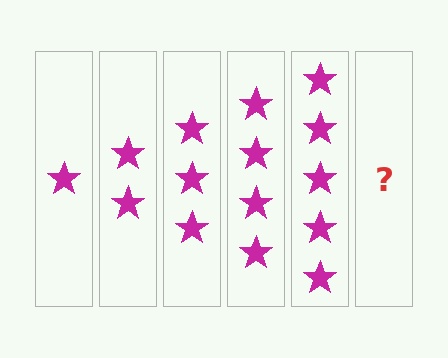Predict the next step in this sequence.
The next step is 6 stars.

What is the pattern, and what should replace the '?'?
The pattern is that each step adds one more star. The '?' should be 6 stars.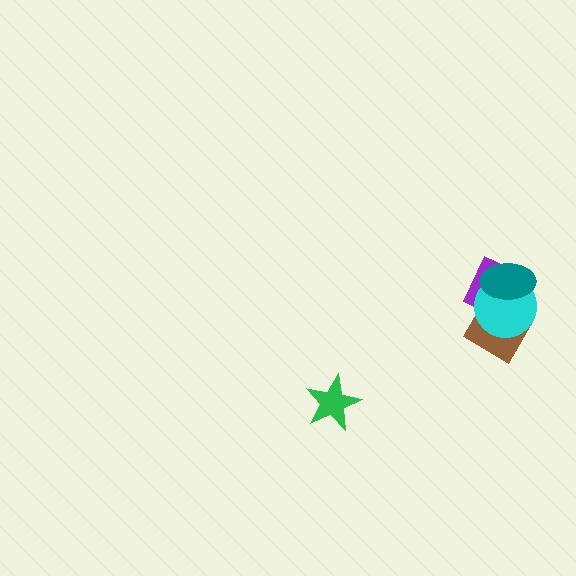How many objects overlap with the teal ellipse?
3 objects overlap with the teal ellipse.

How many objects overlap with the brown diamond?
3 objects overlap with the brown diamond.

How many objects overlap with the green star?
0 objects overlap with the green star.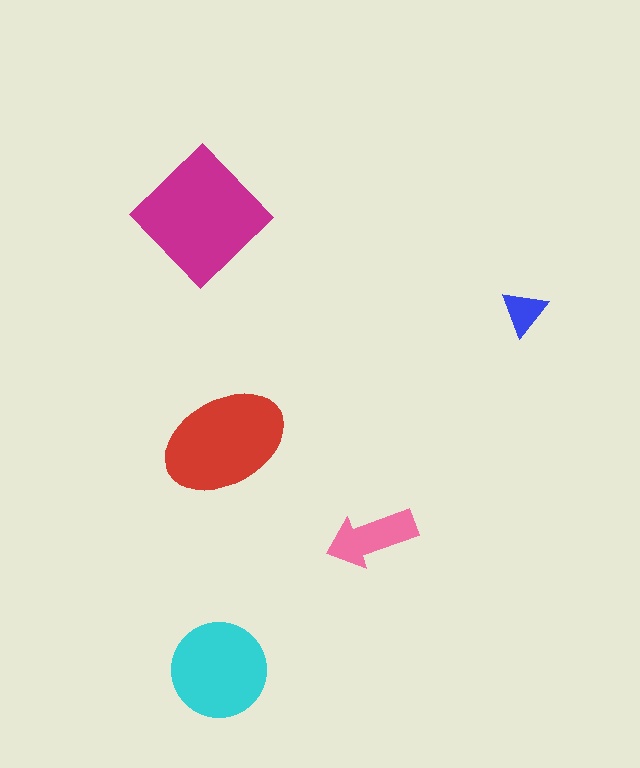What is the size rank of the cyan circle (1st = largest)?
3rd.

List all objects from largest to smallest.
The magenta diamond, the red ellipse, the cyan circle, the pink arrow, the blue triangle.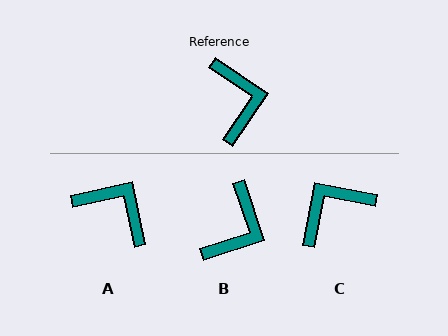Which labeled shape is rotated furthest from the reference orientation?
C, about 114 degrees away.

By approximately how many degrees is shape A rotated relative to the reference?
Approximately 46 degrees counter-clockwise.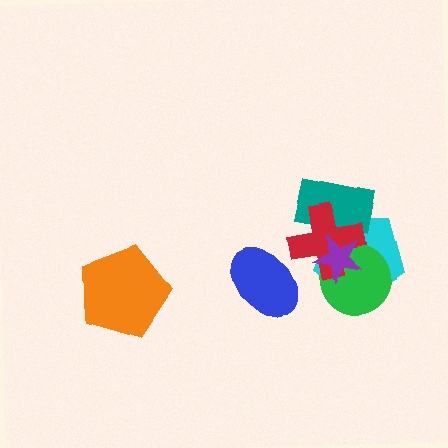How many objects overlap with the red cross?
4 objects overlap with the red cross.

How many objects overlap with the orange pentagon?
0 objects overlap with the orange pentagon.